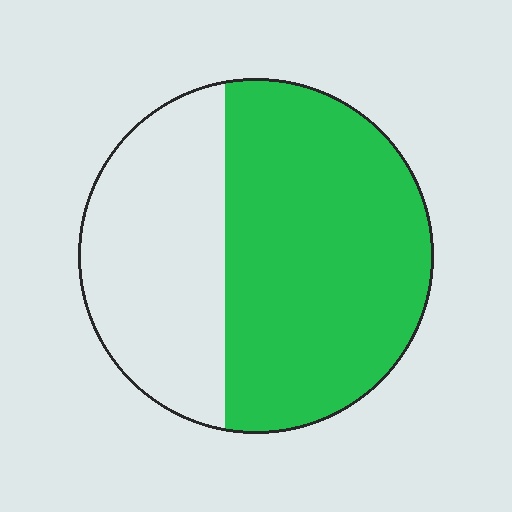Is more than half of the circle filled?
Yes.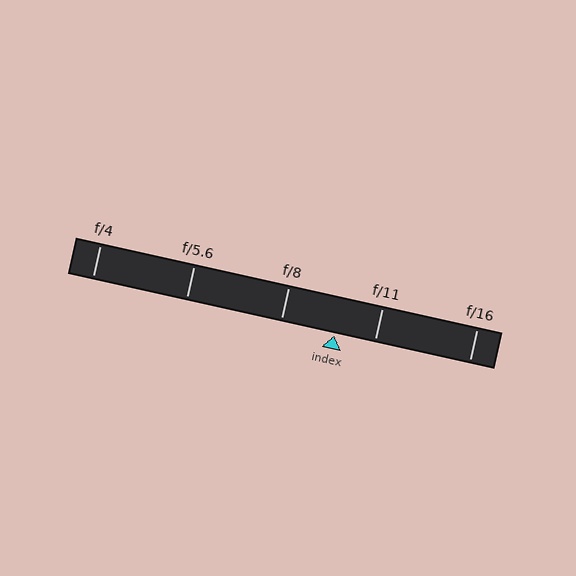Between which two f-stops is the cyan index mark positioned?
The index mark is between f/8 and f/11.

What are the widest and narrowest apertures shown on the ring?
The widest aperture shown is f/4 and the narrowest is f/16.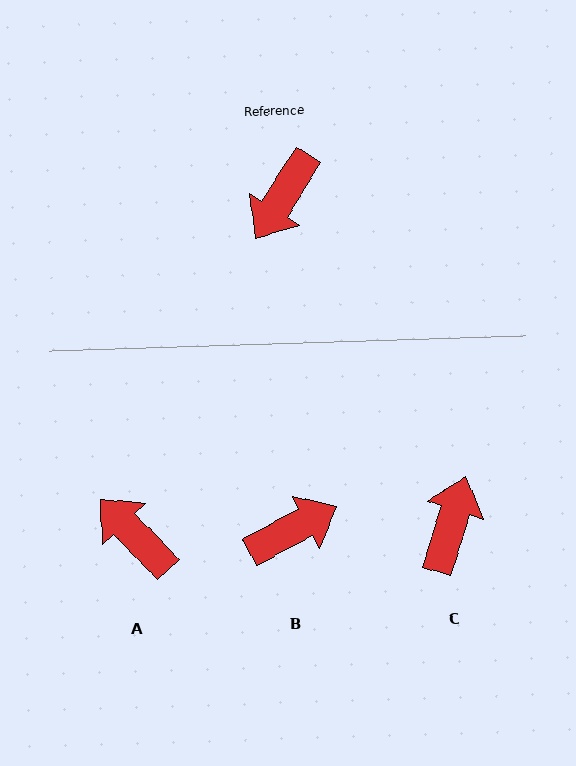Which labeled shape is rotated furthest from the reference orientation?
C, about 166 degrees away.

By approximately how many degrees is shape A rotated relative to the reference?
Approximately 104 degrees clockwise.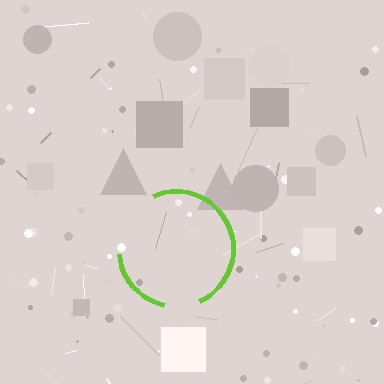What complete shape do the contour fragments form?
The contour fragments form a circle.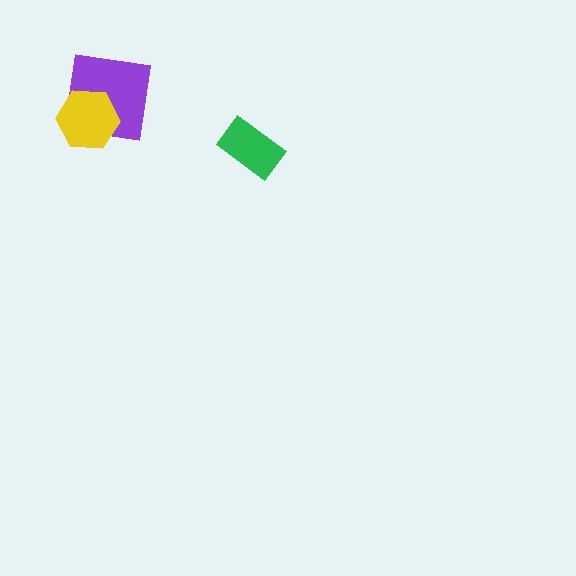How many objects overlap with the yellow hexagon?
1 object overlaps with the yellow hexagon.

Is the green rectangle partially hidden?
No, no other shape covers it.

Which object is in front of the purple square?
The yellow hexagon is in front of the purple square.